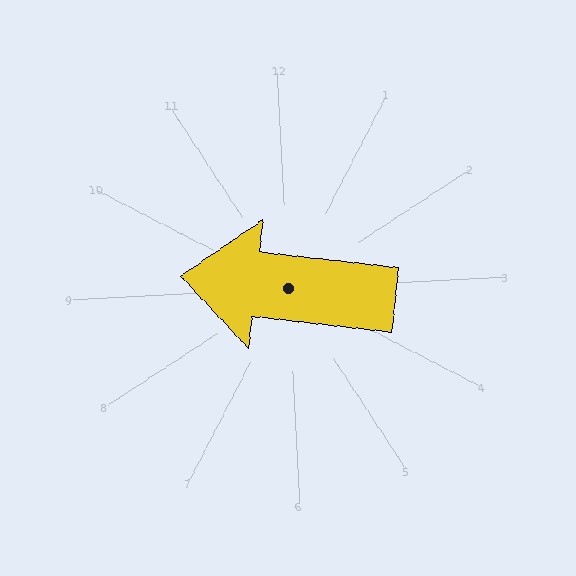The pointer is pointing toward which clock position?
Roughly 9 o'clock.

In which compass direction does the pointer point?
West.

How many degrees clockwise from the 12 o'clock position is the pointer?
Approximately 279 degrees.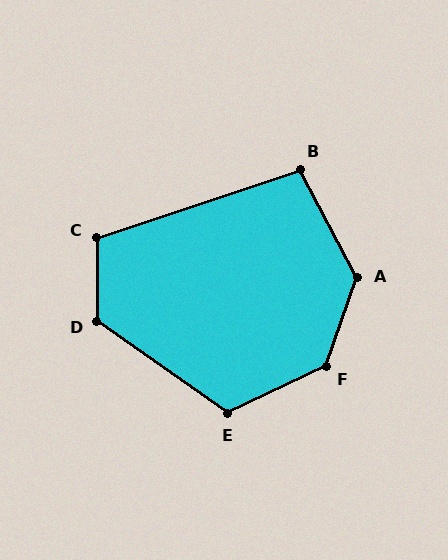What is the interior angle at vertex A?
Approximately 132 degrees (obtuse).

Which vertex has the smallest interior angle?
B, at approximately 100 degrees.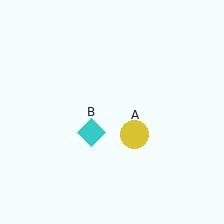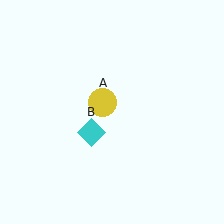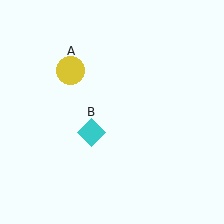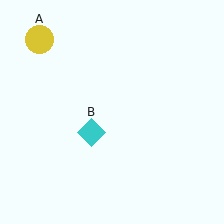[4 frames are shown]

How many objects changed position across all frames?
1 object changed position: yellow circle (object A).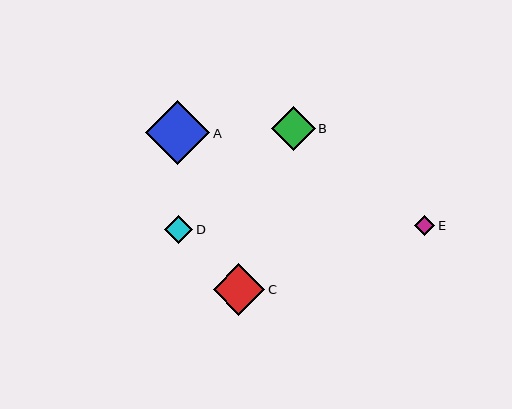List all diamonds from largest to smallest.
From largest to smallest: A, C, B, D, E.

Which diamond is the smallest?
Diamond E is the smallest with a size of approximately 20 pixels.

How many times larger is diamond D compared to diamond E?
Diamond D is approximately 1.4 times the size of diamond E.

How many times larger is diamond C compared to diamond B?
Diamond C is approximately 1.2 times the size of diamond B.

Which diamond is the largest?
Diamond A is the largest with a size of approximately 64 pixels.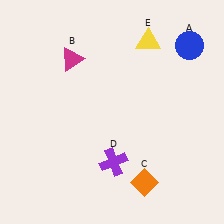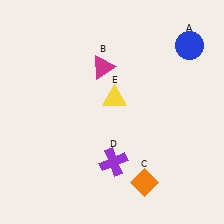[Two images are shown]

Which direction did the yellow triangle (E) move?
The yellow triangle (E) moved down.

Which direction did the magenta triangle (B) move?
The magenta triangle (B) moved right.